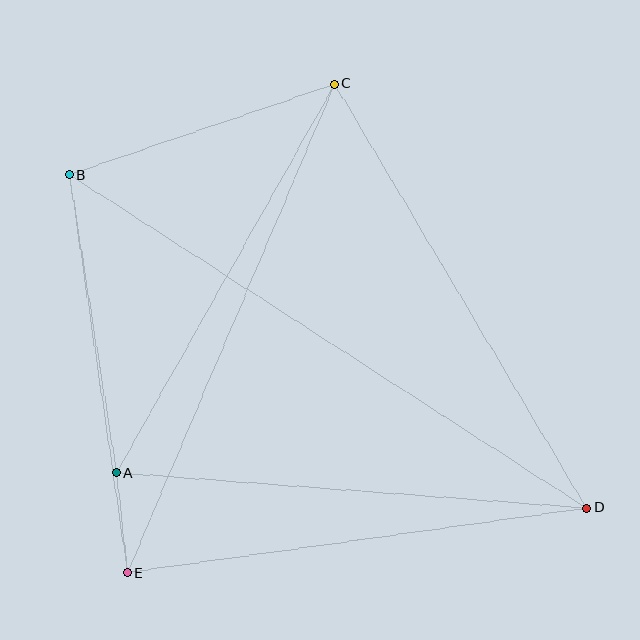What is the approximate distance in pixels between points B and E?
The distance between B and E is approximately 402 pixels.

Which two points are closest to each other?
Points A and E are closest to each other.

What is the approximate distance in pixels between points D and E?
The distance between D and E is approximately 464 pixels.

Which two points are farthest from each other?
Points B and D are farthest from each other.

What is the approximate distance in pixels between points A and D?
The distance between A and D is approximately 472 pixels.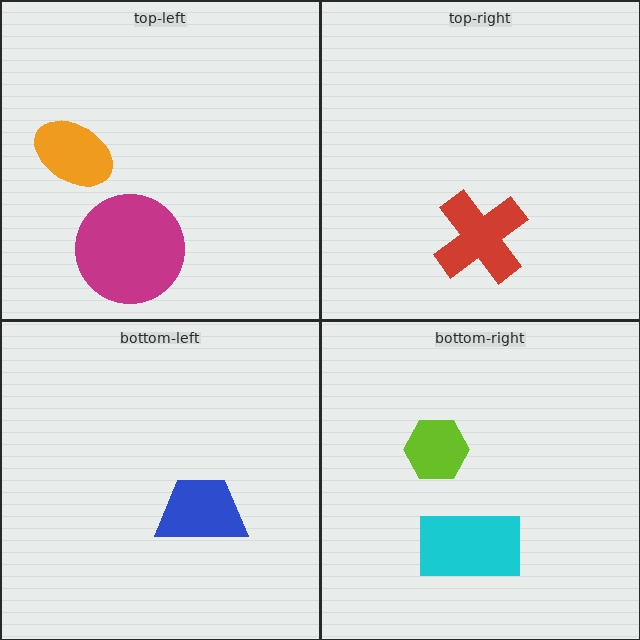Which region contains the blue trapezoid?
The bottom-left region.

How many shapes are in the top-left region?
2.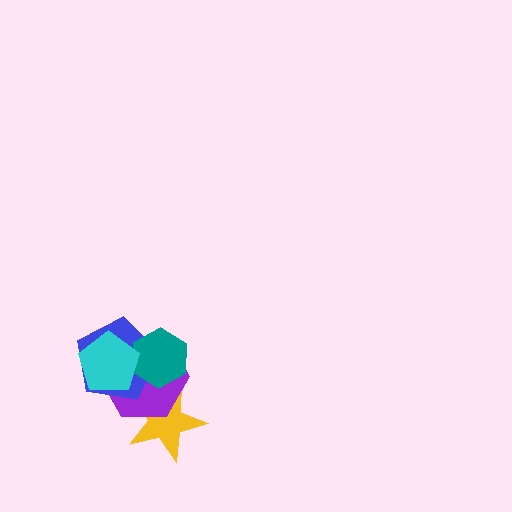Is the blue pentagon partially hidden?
Yes, it is partially covered by another shape.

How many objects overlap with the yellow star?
2 objects overlap with the yellow star.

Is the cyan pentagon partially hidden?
No, no other shape covers it.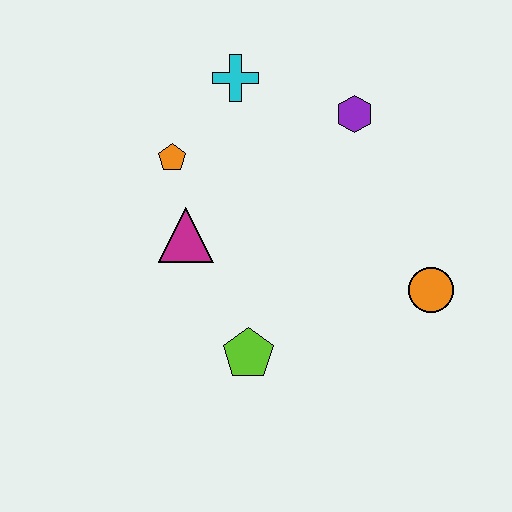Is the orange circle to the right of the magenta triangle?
Yes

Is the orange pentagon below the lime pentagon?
No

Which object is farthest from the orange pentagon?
The orange circle is farthest from the orange pentagon.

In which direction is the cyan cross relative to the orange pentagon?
The cyan cross is above the orange pentagon.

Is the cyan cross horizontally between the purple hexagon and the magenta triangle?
Yes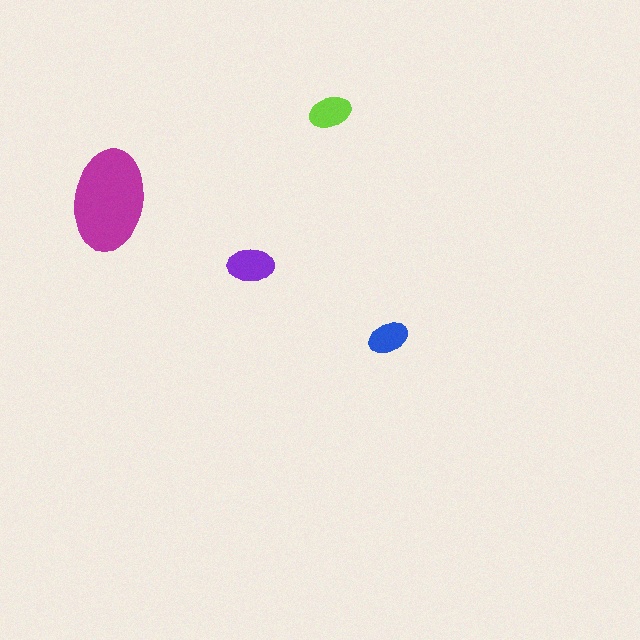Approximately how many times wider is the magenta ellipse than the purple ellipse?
About 2 times wider.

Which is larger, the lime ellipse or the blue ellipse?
The lime one.